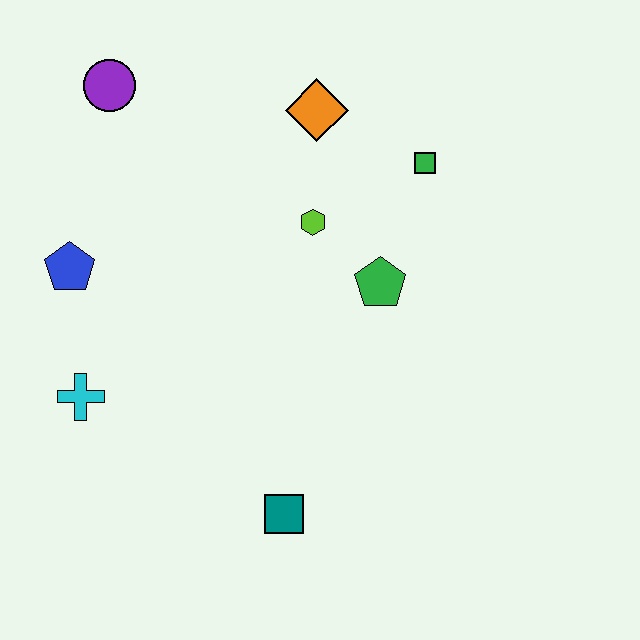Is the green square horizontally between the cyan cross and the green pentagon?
No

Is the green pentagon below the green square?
Yes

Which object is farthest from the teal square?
The purple circle is farthest from the teal square.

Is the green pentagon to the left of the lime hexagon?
No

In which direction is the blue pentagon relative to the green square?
The blue pentagon is to the left of the green square.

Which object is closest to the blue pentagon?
The cyan cross is closest to the blue pentagon.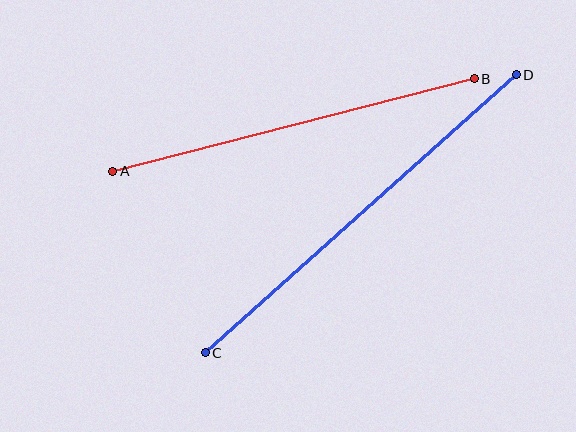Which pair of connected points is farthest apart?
Points C and D are farthest apart.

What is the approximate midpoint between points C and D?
The midpoint is at approximately (361, 214) pixels.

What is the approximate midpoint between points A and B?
The midpoint is at approximately (293, 125) pixels.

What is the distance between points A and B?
The distance is approximately 373 pixels.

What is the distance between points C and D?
The distance is approximately 417 pixels.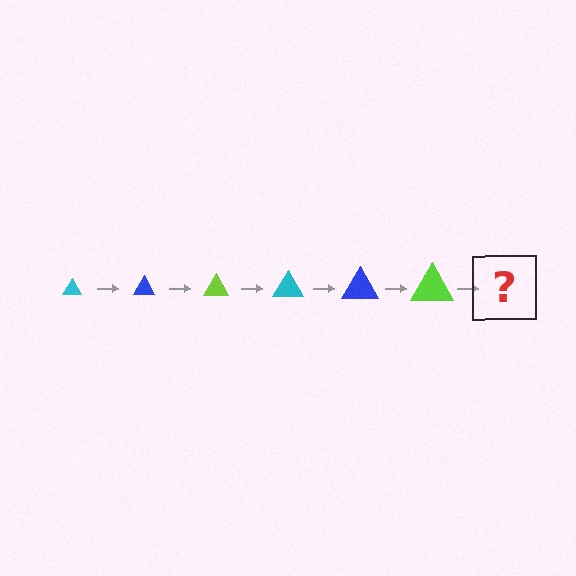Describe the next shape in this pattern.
It should be a cyan triangle, larger than the previous one.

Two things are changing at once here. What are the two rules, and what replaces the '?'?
The two rules are that the triangle grows larger each step and the color cycles through cyan, blue, and lime. The '?' should be a cyan triangle, larger than the previous one.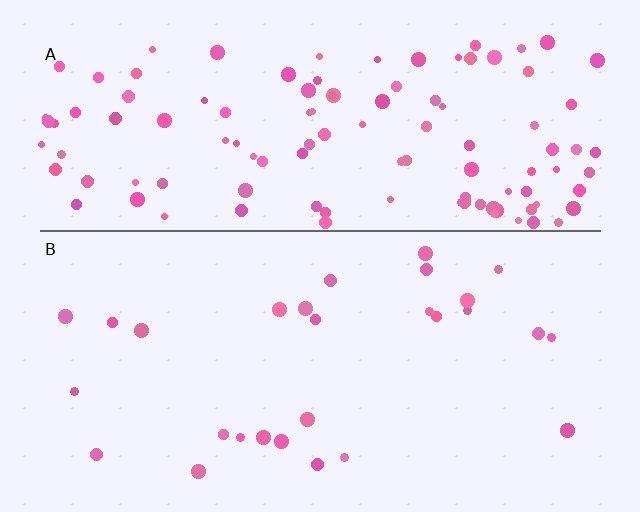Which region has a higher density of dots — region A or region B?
A (the top).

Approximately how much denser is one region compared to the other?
Approximately 4.2× — region A over region B.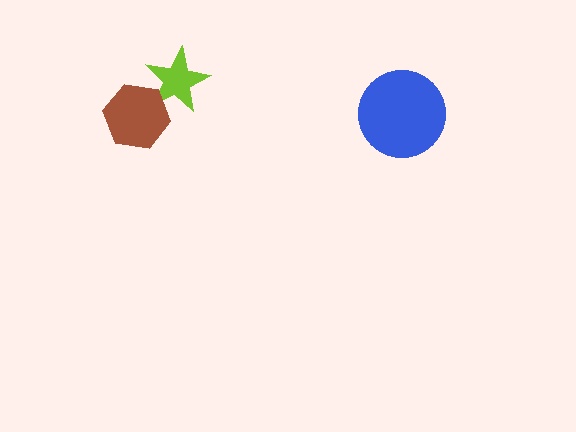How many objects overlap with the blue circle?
0 objects overlap with the blue circle.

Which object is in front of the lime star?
The brown hexagon is in front of the lime star.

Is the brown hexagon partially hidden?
No, no other shape covers it.